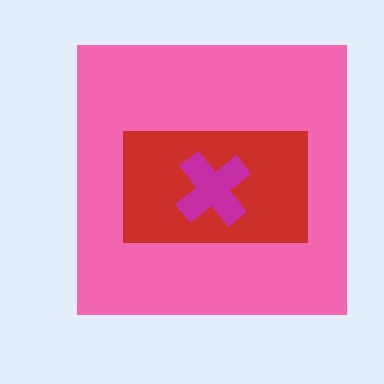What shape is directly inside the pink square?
The red rectangle.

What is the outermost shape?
The pink square.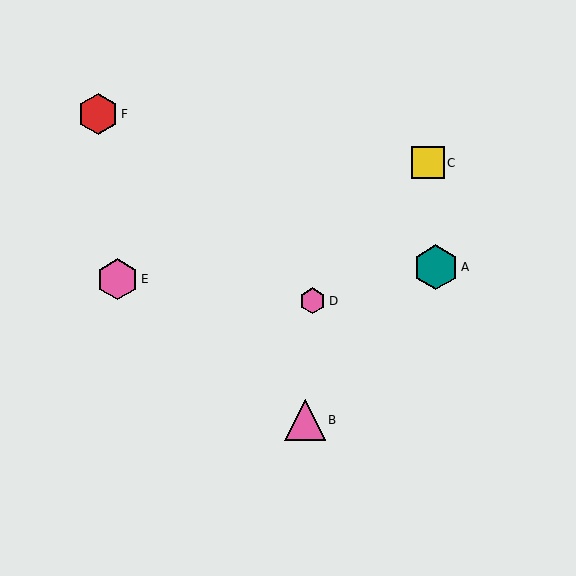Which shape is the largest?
The teal hexagon (labeled A) is the largest.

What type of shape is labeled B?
Shape B is a pink triangle.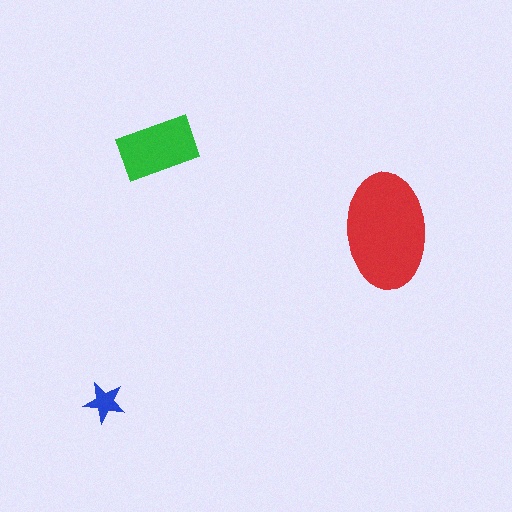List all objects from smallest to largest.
The blue star, the green rectangle, the red ellipse.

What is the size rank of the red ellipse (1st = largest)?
1st.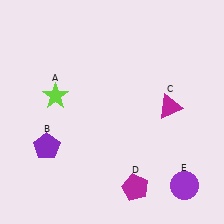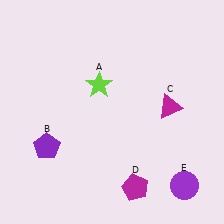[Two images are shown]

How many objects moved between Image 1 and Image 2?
1 object moved between the two images.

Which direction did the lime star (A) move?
The lime star (A) moved right.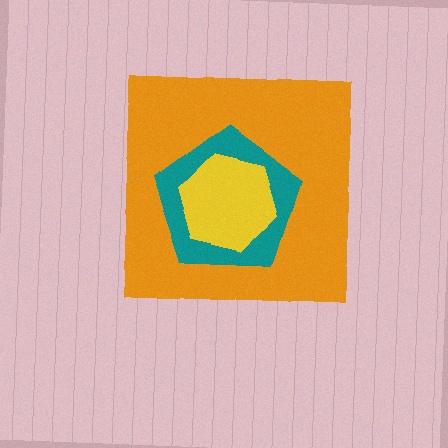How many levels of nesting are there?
3.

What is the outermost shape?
The orange square.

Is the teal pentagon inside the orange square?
Yes.